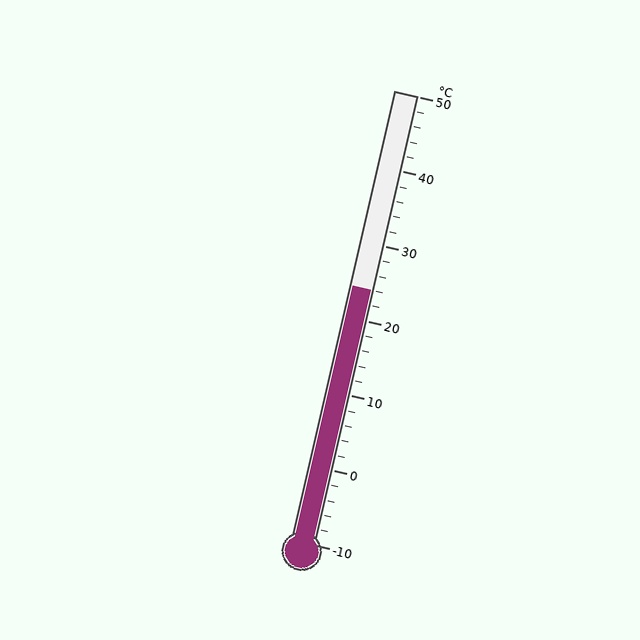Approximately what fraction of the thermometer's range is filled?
The thermometer is filled to approximately 55% of its range.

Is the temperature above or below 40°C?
The temperature is below 40°C.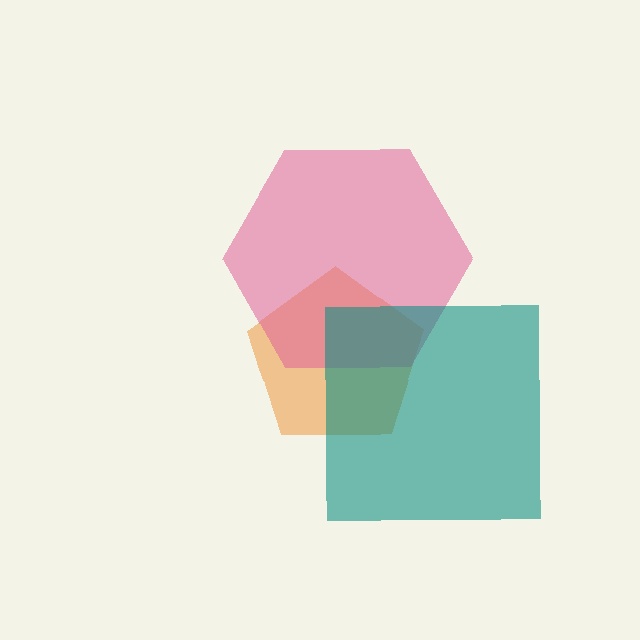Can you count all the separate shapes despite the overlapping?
Yes, there are 3 separate shapes.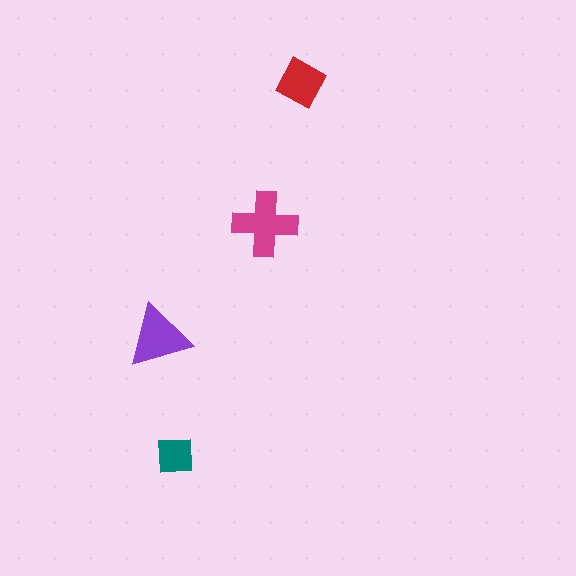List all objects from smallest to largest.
The teal square, the red square, the purple triangle, the magenta cross.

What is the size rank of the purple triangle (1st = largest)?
2nd.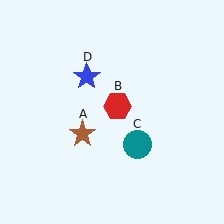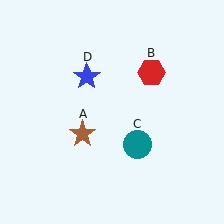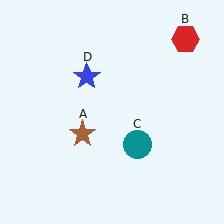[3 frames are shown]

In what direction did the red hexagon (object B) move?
The red hexagon (object B) moved up and to the right.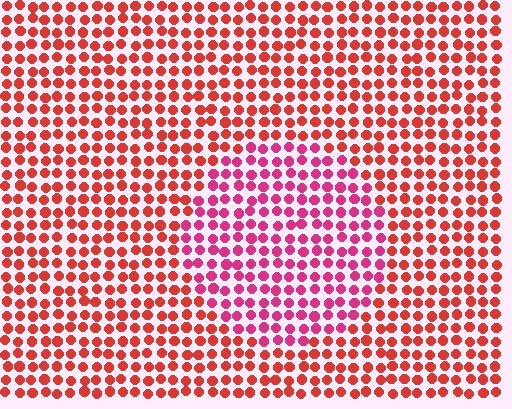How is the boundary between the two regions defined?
The boundary is defined purely by a slight shift in hue (about 33 degrees). Spacing, size, and orientation are identical on both sides.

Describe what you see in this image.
The image is filled with small red elements in a uniform arrangement. A circle-shaped region is visible where the elements are tinted to a slightly different hue, forming a subtle color boundary.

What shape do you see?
I see a circle.